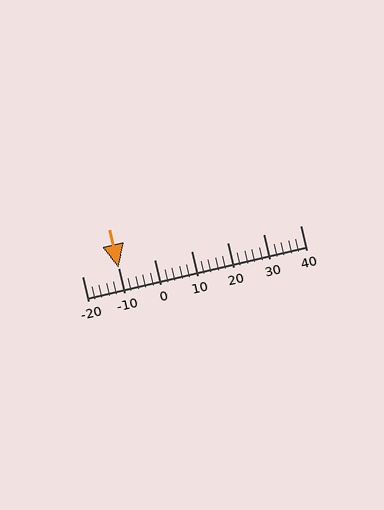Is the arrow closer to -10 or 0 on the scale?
The arrow is closer to -10.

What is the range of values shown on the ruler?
The ruler shows values from -20 to 40.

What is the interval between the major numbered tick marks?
The major tick marks are spaced 10 units apart.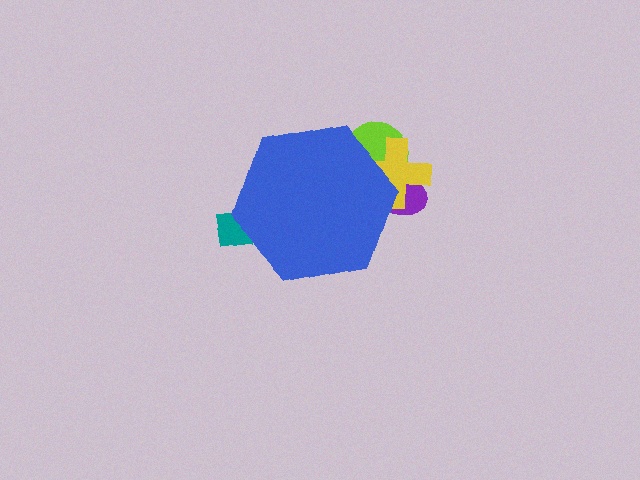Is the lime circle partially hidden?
Yes, the lime circle is partially hidden behind the blue hexagon.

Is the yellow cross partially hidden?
Yes, the yellow cross is partially hidden behind the blue hexagon.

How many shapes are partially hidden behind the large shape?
4 shapes are partially hidden.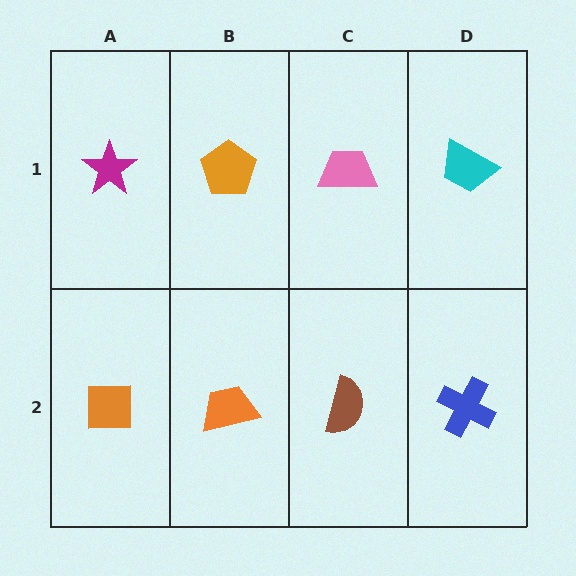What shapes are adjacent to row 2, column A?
A magenta star (row 1, column A), an orange trapezoid (row 2, column B).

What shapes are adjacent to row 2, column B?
An orange pentagon (row 1, column B), an orange square (row 2, column A), a brown semicircle (row 2, column C).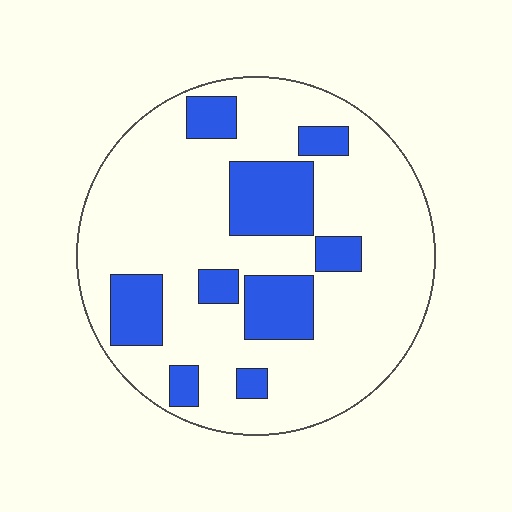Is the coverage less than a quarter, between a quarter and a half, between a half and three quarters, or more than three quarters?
Less than a quarter.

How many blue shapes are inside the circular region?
9.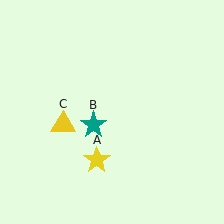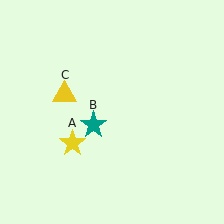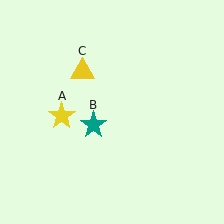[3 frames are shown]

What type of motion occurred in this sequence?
The yellow star (object A), yellow triangle (object C) rotated clockwise around the center of the scene.